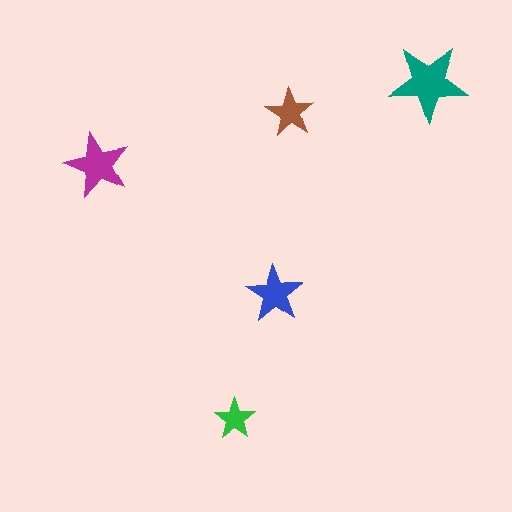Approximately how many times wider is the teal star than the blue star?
About 1.5 times wider.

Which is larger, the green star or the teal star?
The teal one.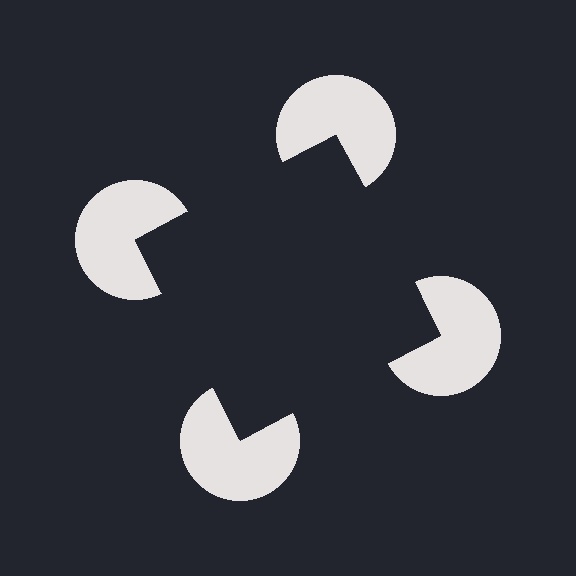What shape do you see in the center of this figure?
An illusory square — its edges are inferred from the aligned wedge cuts in the pac-man discs, not physically drawn.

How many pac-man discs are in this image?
There are 4 — one at each vertex of the illusory square.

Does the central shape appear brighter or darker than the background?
It typically appears slightly darker than the background, even though no actual brightness change is drawn.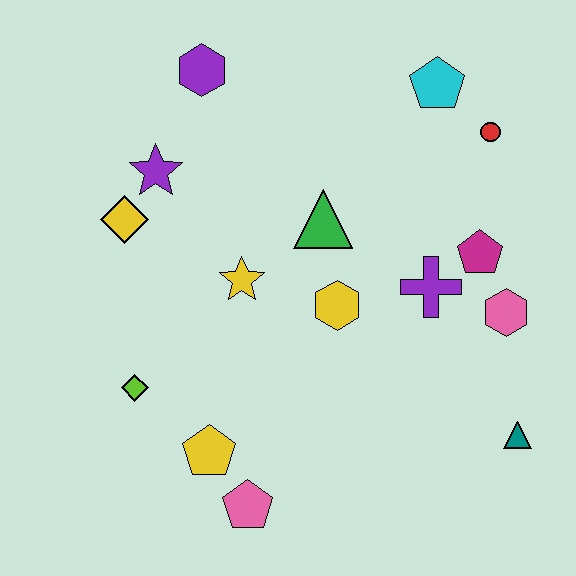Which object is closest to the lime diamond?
The yellow pentagon is closest to the lime diamond.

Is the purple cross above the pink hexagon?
Yes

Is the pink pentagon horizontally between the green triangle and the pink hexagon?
No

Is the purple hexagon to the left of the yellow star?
Yes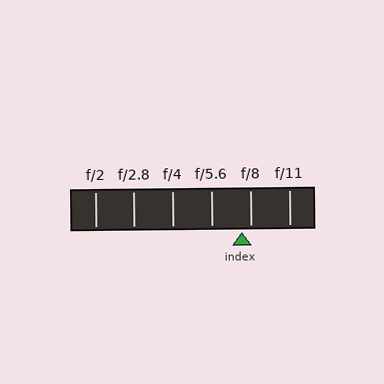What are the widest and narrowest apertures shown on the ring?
The widest aperture shown is f/2 and the narrowest is f/11.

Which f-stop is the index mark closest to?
The index mark is closest to f/8.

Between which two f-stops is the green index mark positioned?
The index mark is between f/5.6 and f/8.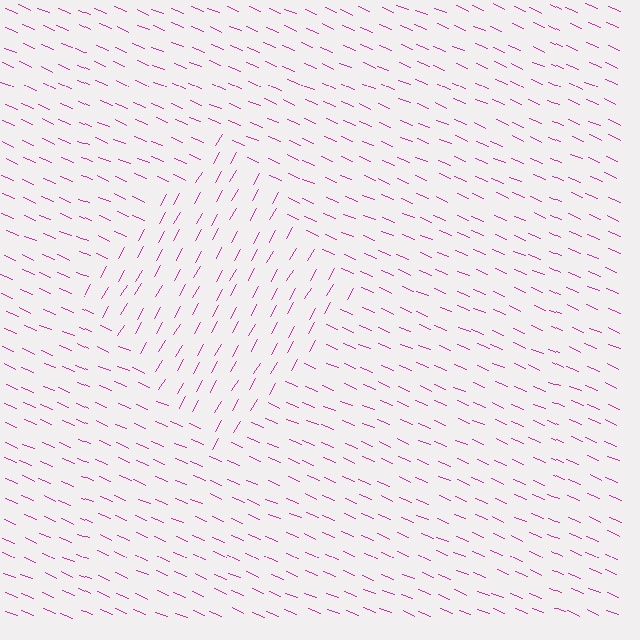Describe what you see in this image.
The image is filled with small magenta line segments. A diamond region in the image has lines oriented differently from the surrounding lines, creating a visible texture boundary.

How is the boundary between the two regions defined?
The boundary is defined purely by a change in line orientation (approximately 83 degrees difference). All lines are the same color and thickness.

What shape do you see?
I see a diamond.